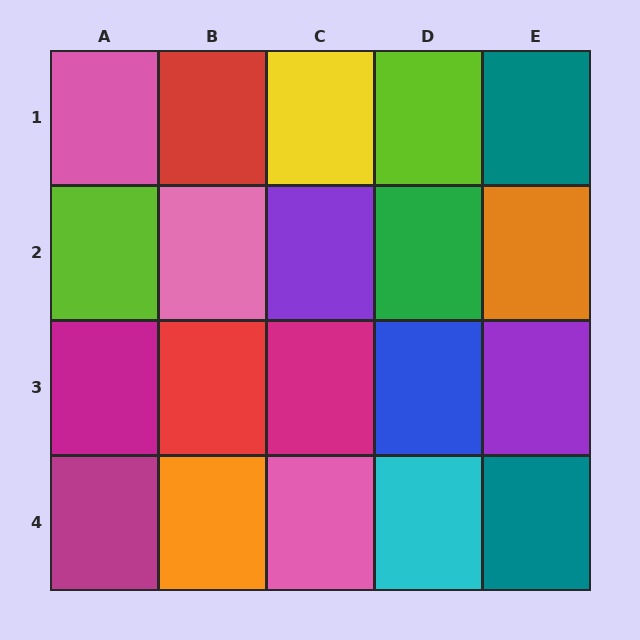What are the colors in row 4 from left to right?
Magenta, orange, pink, cyan, teal.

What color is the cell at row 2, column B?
Pink.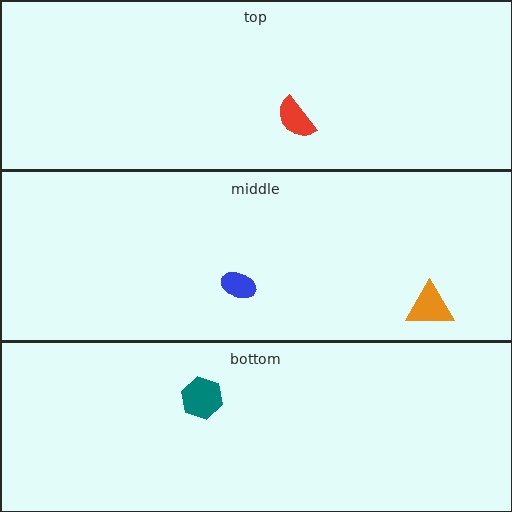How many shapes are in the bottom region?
1.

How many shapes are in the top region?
1.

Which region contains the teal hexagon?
The bottom region.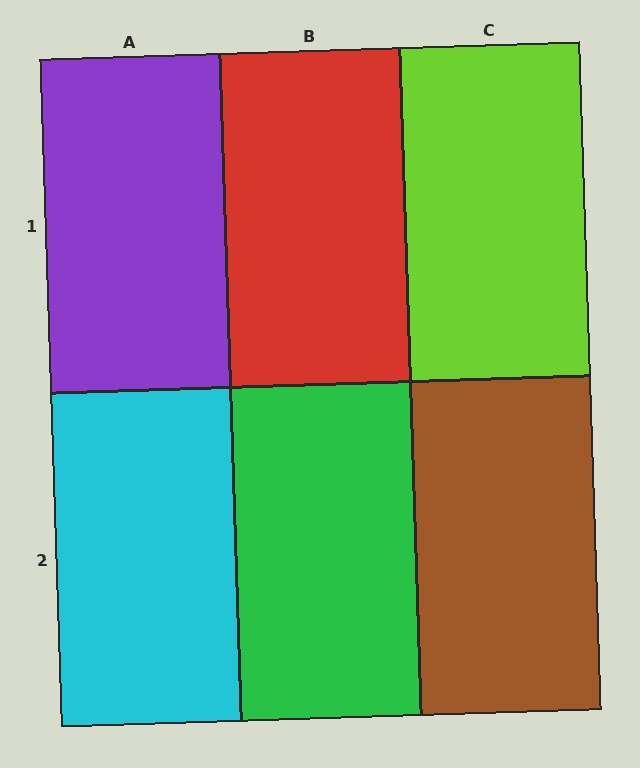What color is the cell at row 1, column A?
Purple.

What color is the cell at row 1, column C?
Lime.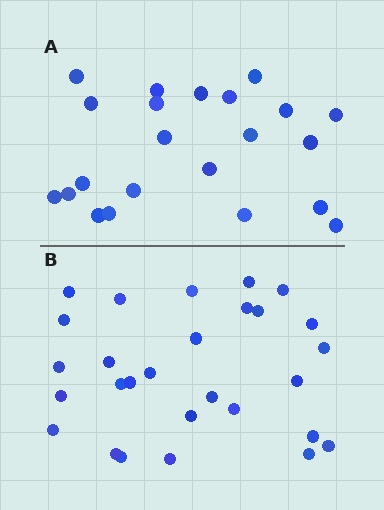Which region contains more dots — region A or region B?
Region B (the bottom region) has more dots.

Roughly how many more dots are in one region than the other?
Region B has about 6 more dots than region A.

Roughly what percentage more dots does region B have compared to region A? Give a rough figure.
About 25% more.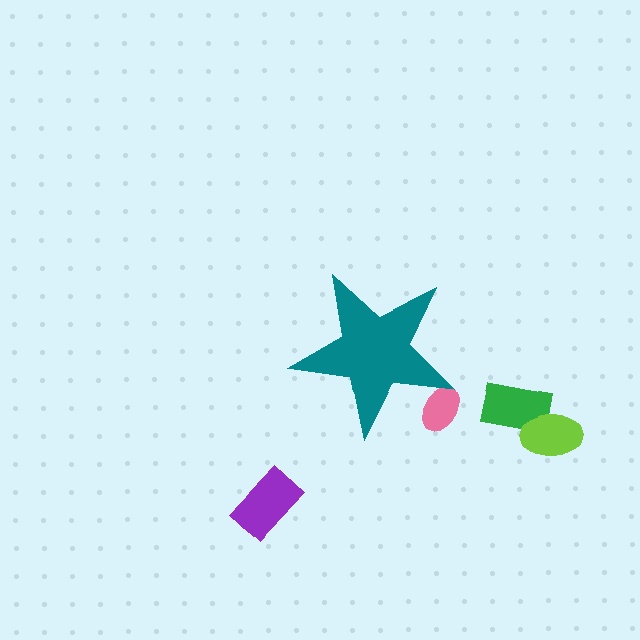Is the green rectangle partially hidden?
No, the green rectangle is fully visible.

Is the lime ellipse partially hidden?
No, the lime ellipse is fully visible.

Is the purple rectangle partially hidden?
No, the purple rectangle is fully visible.